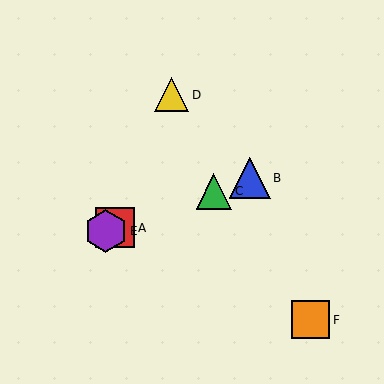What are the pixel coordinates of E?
Object E is at (106, 231).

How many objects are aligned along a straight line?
4 objects (A, B, C, E) are aligned along a straight line.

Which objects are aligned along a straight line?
Objects A, B, C, E are aligned along a straight line.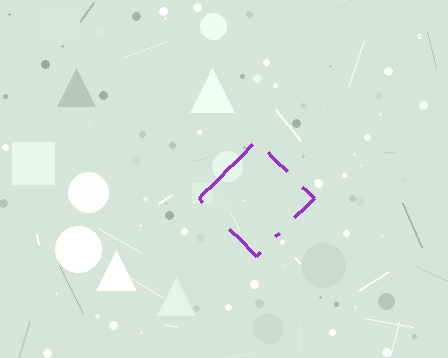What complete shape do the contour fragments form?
The contour fragments form a diamond.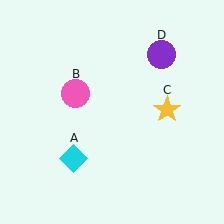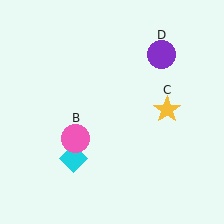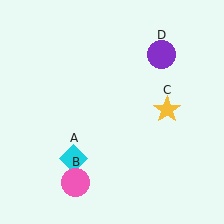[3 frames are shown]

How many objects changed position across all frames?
1 object changed position: pink circle (object B).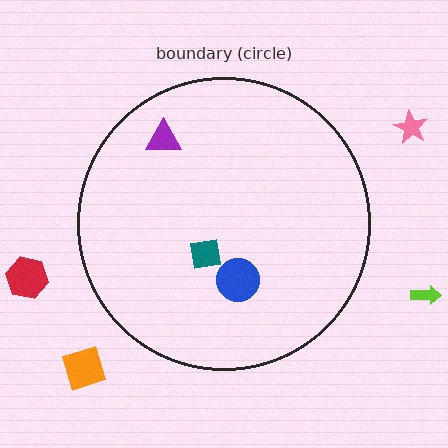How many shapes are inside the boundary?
3 inside, 4 outside.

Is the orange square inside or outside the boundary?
Outside.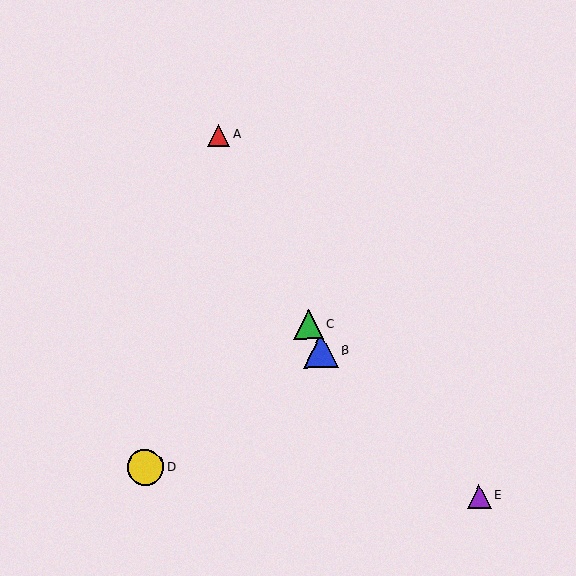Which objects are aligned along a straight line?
Objects A, B, C are aligned along a straight line.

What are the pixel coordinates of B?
Object B is at (321, 351).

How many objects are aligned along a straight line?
3 objects (A, B, C) are aligned along a straight line.